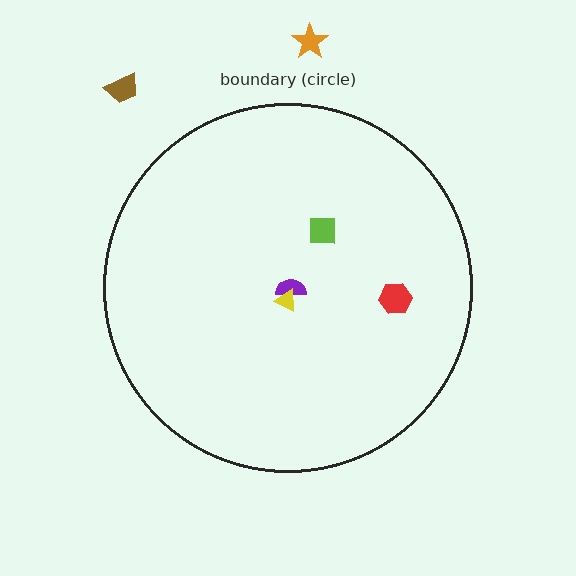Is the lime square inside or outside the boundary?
Inside.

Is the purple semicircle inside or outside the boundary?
Inside.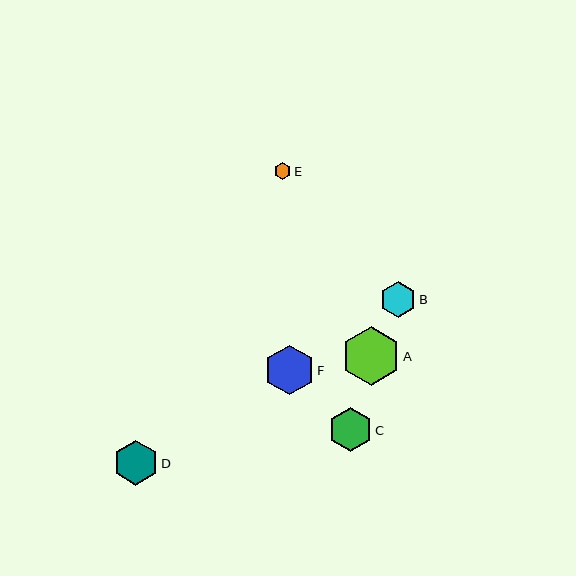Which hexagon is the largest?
Hexagon A is the largest with a size of approximately 59 pixels.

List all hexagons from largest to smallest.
From largest to smallest: A, F, D, C, B, E.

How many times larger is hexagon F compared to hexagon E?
Hexagon F is approximately 2.9 times the size of hexagon E.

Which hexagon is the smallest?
Hexagon E is the smallest with a size of approximately 17 pixels.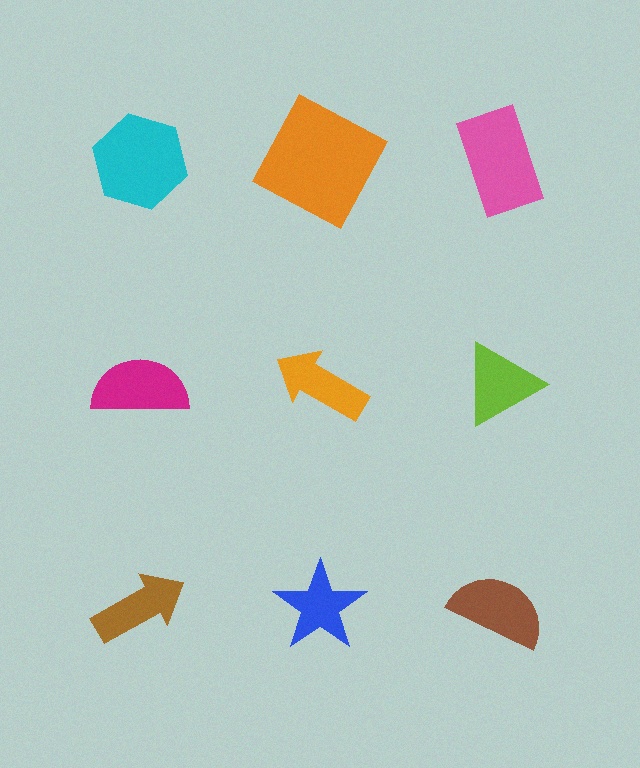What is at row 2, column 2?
An orange arrow.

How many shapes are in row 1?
3 shapes.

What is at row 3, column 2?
A blue star.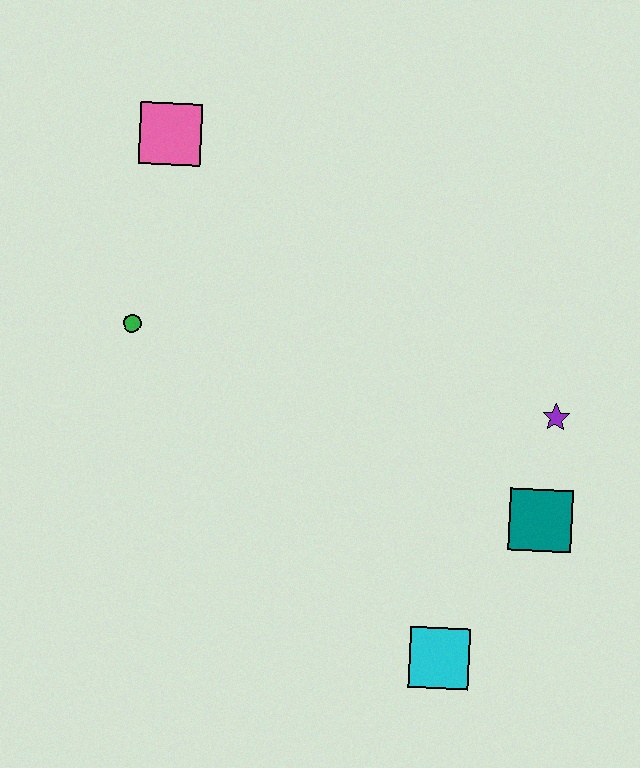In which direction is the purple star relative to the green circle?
The purple star is to the right of the green circle.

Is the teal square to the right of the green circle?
Yes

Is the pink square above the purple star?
Yes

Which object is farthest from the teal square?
The pink square is farthest from the teal square.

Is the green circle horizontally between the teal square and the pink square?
No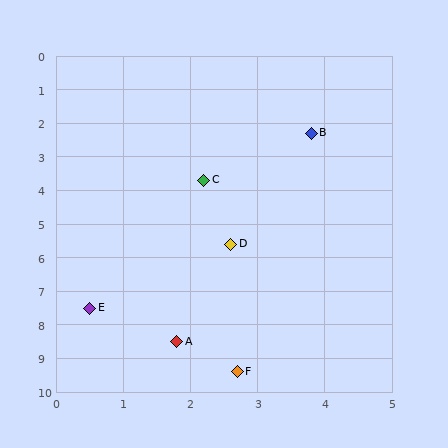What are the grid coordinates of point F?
Point F is at approximately (2.7, 9.4).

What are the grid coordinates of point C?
Point C is at approximately (2.2, 3.7).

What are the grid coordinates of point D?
Point D is at approximately (2.6, 5.6).